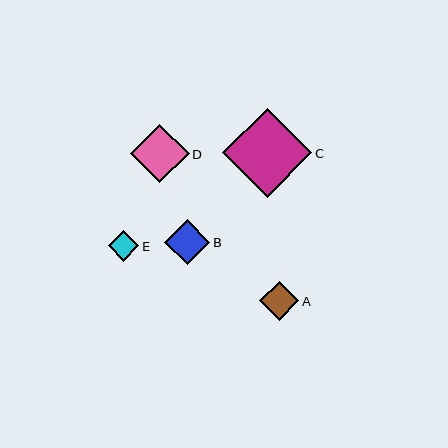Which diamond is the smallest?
Diamond E is the smallest with a size of approximately 31 pixels.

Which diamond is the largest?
Diamond C is the largest with a size of approximately 89 pixels.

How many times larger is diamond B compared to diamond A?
Diamond B is approximately 1.2 times the size of diamond A.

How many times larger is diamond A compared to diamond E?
Diamond A is approximately 1.3 times the size of diamond E.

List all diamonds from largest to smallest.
From largest to smallest: C, D, B, A, E.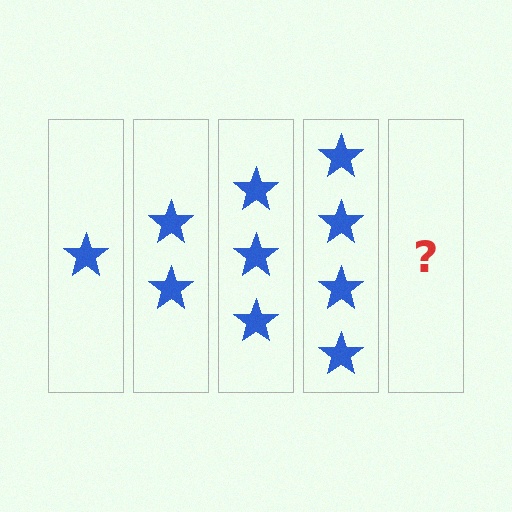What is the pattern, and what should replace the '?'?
The pattern is that each step adds one more star. The '?' should be 5 stars.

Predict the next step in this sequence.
The next step is 5 stars.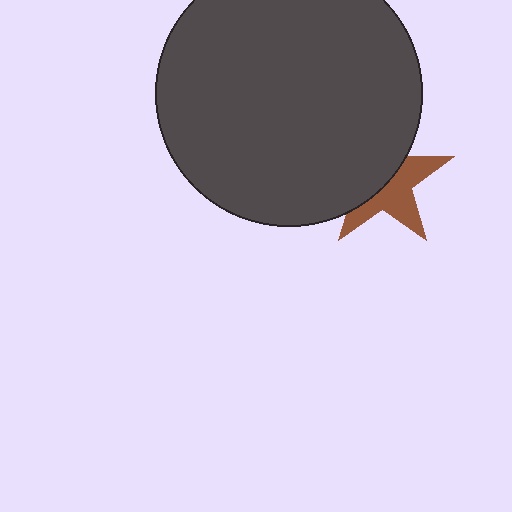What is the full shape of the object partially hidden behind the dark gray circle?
The partially hidden object is a brown star.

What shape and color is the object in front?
The object in front is a dark gray circle.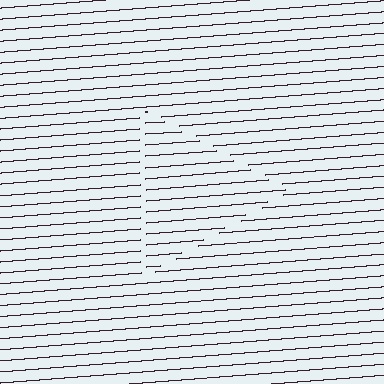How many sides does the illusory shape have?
3 sides — the line-ends trace a triangle.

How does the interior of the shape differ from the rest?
The interior of the shape contains the same grating, shifted by half a period — the contour is defined by the phase discontinuity where line-ends from the inner and outer gratings abut.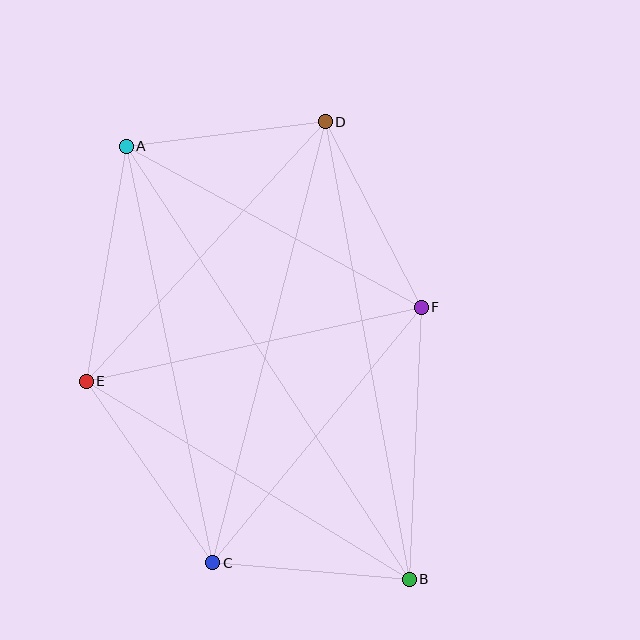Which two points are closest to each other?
Points B and C are closest to each other.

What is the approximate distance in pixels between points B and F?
The distance between B and F is approximately 272 pixels.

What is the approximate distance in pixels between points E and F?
The distance between E and F is approximately 343 pixels.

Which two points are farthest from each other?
Points A and B are farthest from each other.